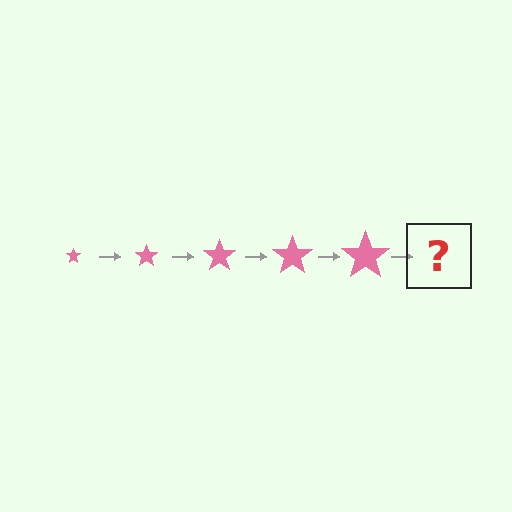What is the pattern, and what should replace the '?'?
The pattern is that the star gets progressively larger each step. The '?' should be a pink star, larger than the previous one.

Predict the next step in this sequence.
The next step is a pink star, larger than the previous one.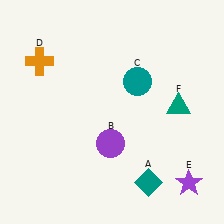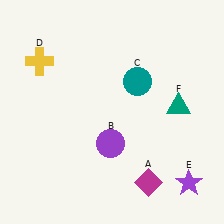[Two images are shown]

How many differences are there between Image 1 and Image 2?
There are 2 differences between the two images.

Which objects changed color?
A changed from teal to magenta. D changed from orange to yellow.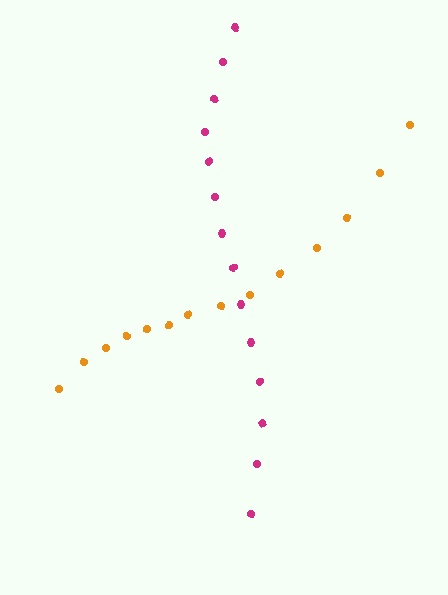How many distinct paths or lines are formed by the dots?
There are 2 distinct paths.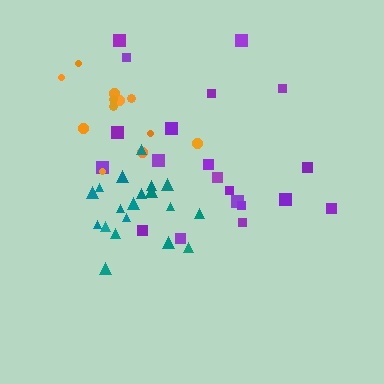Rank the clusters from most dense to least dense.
teal, orange, purple.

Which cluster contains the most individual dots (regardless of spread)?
Purple (20).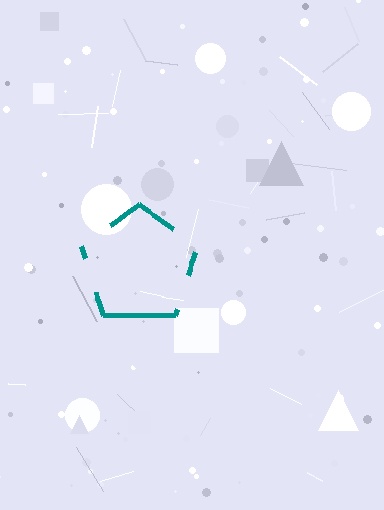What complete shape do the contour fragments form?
The contour fragments form a pentagon.